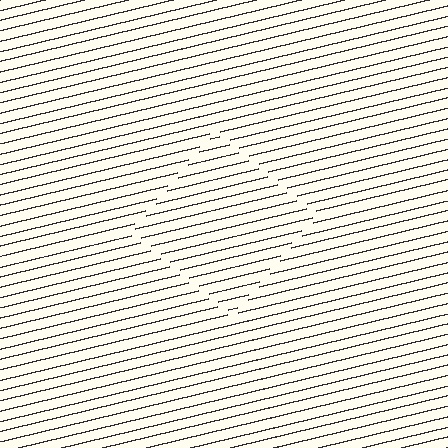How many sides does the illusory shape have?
4 sides — the line-ends trace a square.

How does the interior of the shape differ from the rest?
The interior of the shape contains the same grating, shifted by half a period — the contour is defined by the phase discontinuity where line-ends from the inner and outer gratings abut.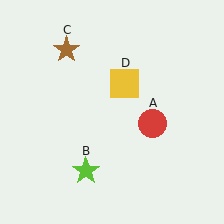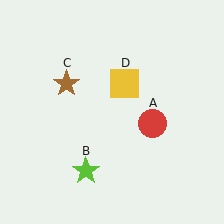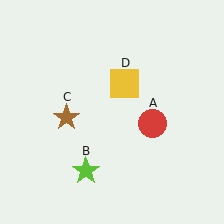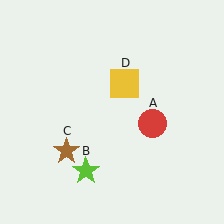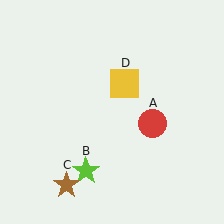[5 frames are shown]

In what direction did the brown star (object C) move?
The brown star (object C) moved down.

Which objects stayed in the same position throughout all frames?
Red circle (object A) and lime star (object B) and yellow square (object D) remained stationary.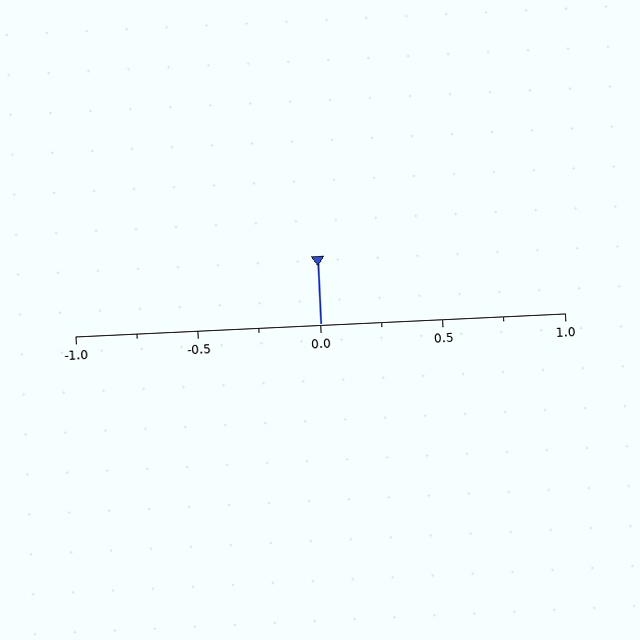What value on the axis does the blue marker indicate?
The marker indicates approximately 0.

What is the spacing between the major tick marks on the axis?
The major ticks are spaced 0.5 apart.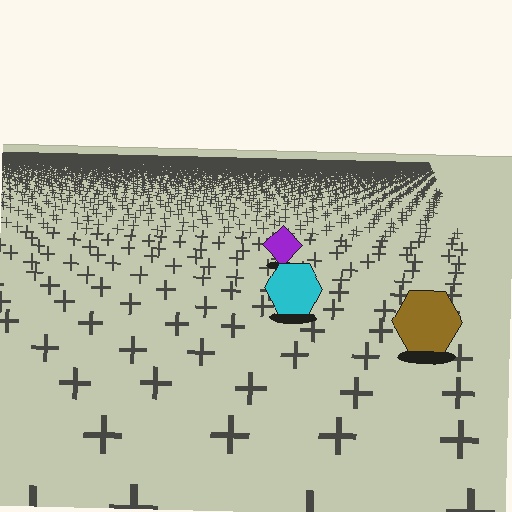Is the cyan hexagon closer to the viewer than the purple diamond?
Yes. The cyan hexagon is closer — you can tell from the texture gradient: the ground texture is coarser near it.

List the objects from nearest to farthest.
From nearest to farthest: the brown hexagon, the cyan hexagon, the purple diamond.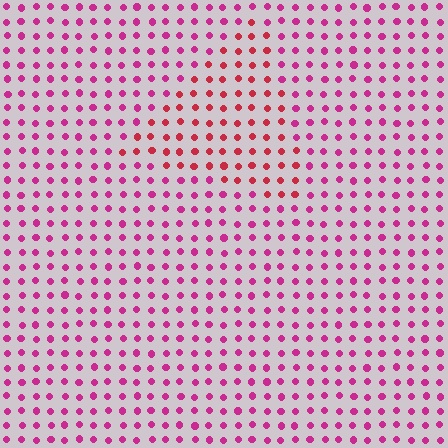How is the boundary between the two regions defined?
The boundary is defined purely by a slight shift in hue (about 30 degrees). Spacing, size, and orientation are identical on both sides.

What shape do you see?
I see a triangle.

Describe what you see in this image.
The image is filled with small magenta elements in a uniform arrangement. A triangle-shaped region is visible where the elements are tinted to a slightly different hue, forming a subtle color boundary.